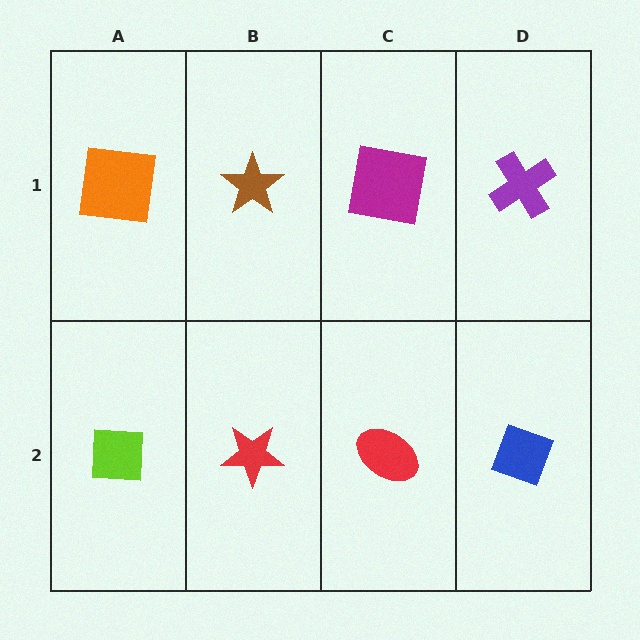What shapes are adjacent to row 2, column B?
A brown star (row 1, column B), a lime square (row 2, column A), a red ellipse (row 2, column C).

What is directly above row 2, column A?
An orange square.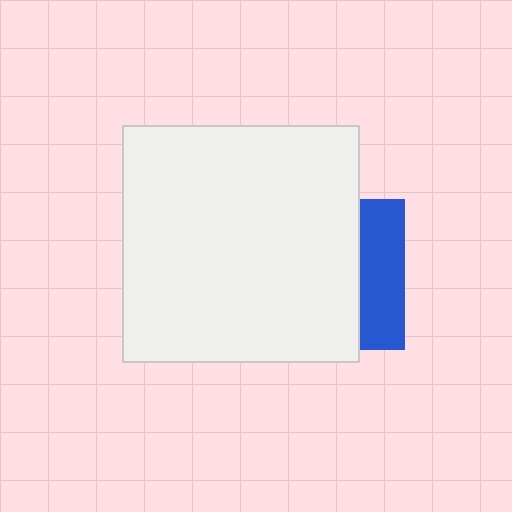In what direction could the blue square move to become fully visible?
The blue square could move right. That would shift it out from behind the white square entirely.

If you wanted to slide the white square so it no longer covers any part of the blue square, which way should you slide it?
Slide it left — that is the most direct way to separate the two shapes.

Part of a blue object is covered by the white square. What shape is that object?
It is a square.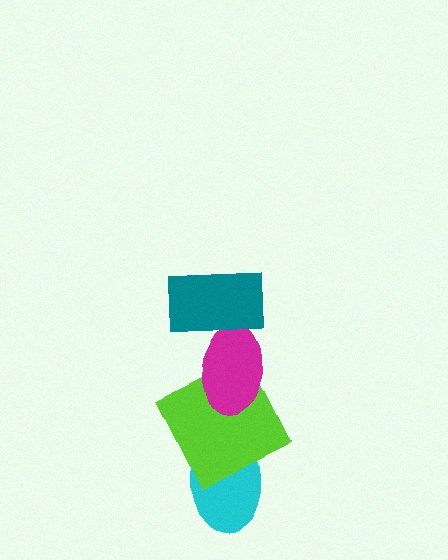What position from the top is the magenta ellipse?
The magenta ellipse is 2nd from the top.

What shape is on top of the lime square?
The magenta ellipse is on top of the lime square.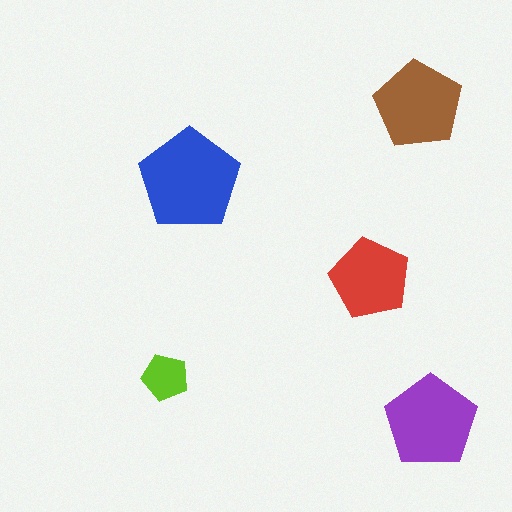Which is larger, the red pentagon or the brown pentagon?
The brown one.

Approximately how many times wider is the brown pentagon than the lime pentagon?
About 2 times wider.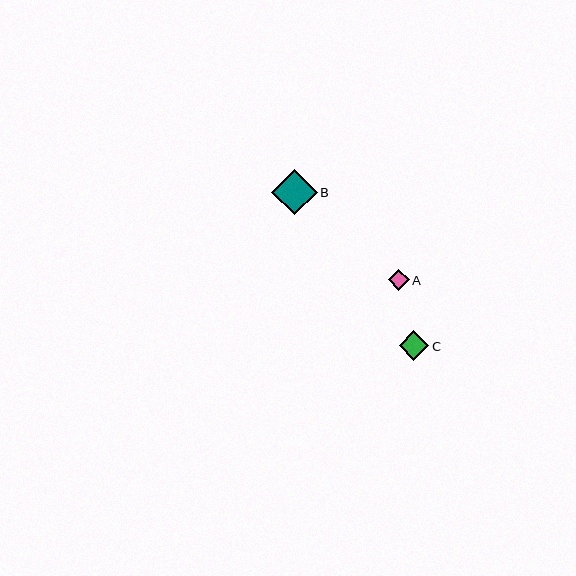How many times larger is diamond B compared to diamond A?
Diamond B is approximately 2.2 times the size of diamond A.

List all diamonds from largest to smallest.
From largest to smallest: B, C, A.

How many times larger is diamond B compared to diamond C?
Diamond B is approximately 1.5 times the size of diamond C.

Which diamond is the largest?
Diamond B is the largest with a size of approximately 46 pixels.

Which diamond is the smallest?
Diamond A is the smallest with a size of approximately 21 pixels.